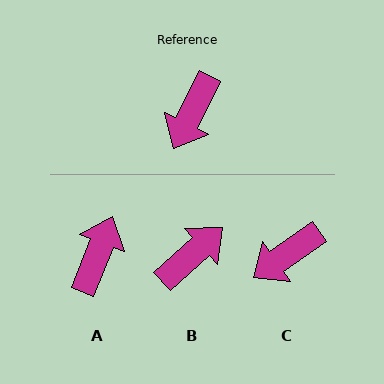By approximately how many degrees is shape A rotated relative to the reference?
Approximately 175 degrees clockwise.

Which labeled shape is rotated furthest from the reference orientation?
A, about 175 degrees away.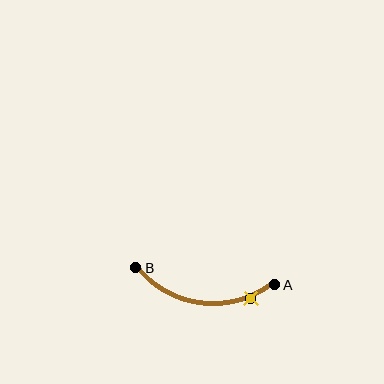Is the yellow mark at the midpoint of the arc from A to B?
No. The yellow mark lies on the arc but is closer to endpoint A. The arc midpoint would be at the point on the curve equidistant along the arc from both A and B.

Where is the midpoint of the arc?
The arc midpoint is the point on the curve farthest from the straight line joining A and B. It sits below that line.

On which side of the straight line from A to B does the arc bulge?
The arc bulges below the straight line connecting A and B.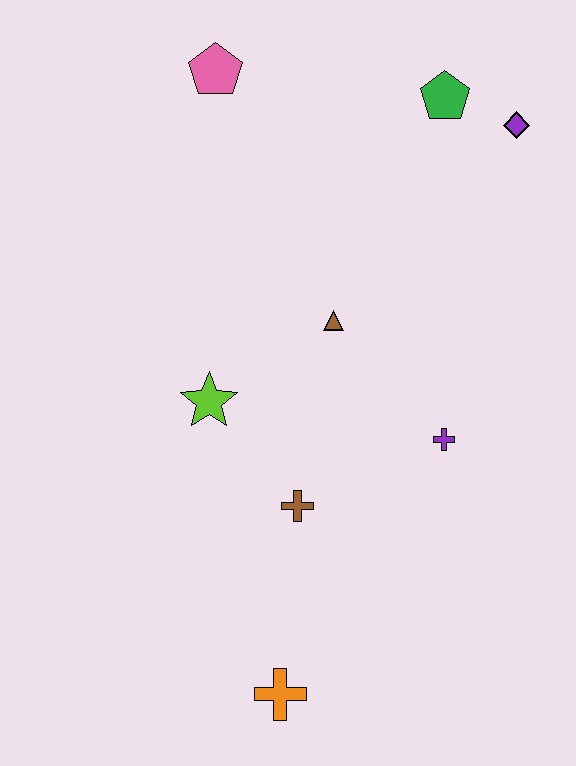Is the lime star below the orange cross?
No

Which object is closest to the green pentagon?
The purple diamond is closest to the green pentagon.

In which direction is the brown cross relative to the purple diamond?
The brown cross is below the purple diamond.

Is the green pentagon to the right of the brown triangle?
Yes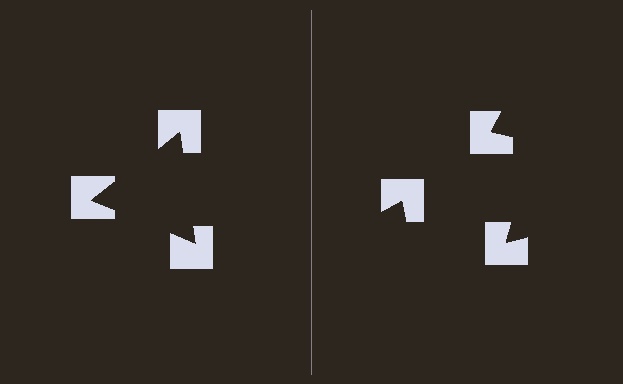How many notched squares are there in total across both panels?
6 — 3 on each side.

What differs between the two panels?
The notched squares are positioned identically on both sides; only the wedge orientations differ. On the left they align to a triangle; on the right they are misaligned.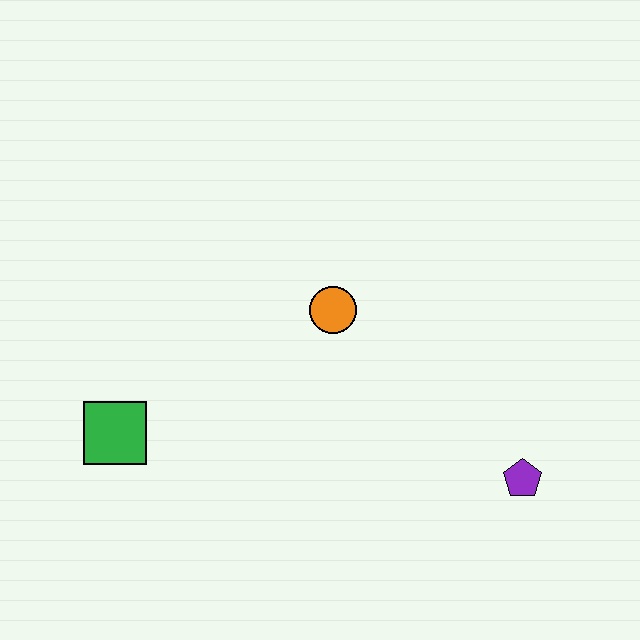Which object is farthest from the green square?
The purple pentagon is farthest from the green square.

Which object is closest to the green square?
The orange circle is closest to the green square.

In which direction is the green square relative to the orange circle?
The green square is to the left of the orange circle.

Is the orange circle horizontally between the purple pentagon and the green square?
Yes